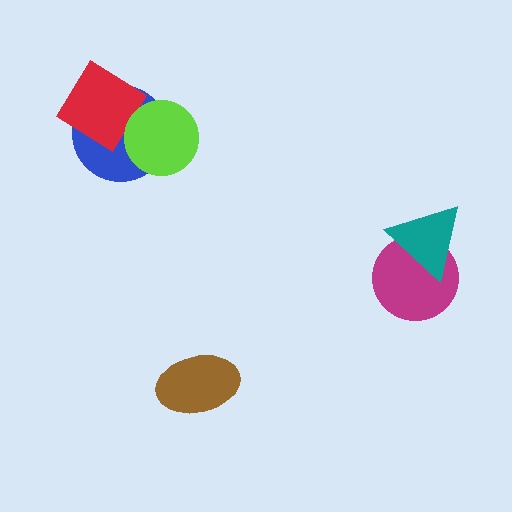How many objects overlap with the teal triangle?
1 object overlaps with the teal triangle.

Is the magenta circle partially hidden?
Yes, it is partially covered by another shape.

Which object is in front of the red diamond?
The lime circle is in front of the red diamond.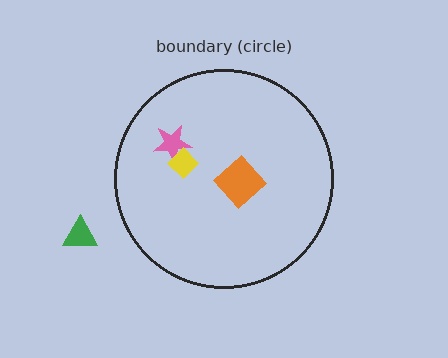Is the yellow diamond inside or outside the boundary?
Inside.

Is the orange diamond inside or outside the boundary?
Inside.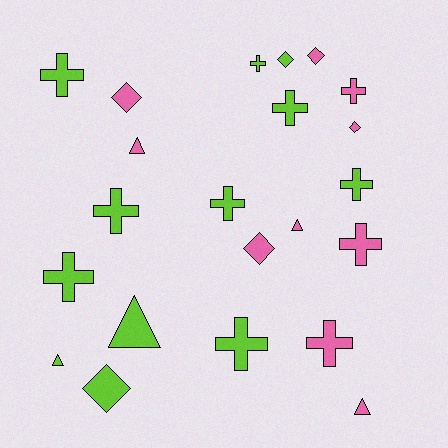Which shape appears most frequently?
Cross, with 11 objects.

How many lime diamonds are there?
There are 2 lime diamonds.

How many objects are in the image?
There are 22 objects.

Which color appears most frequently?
Lime, with 12 objects.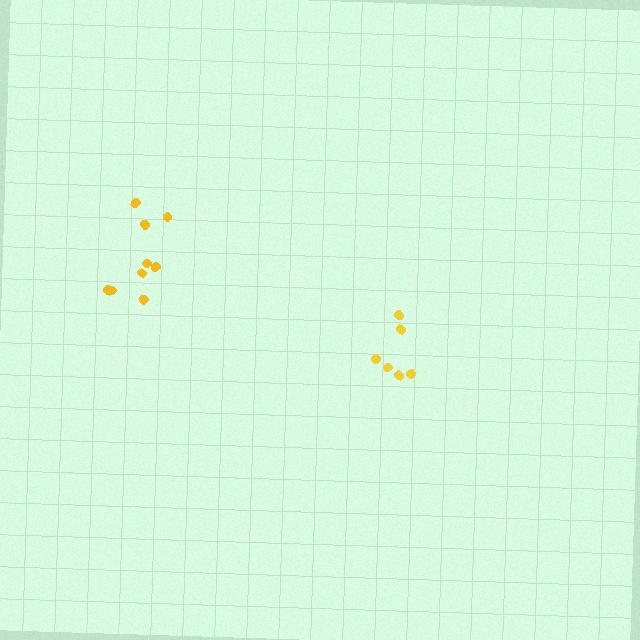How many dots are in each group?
Group 1: 6 dots, Group 2: 9 dots (15 total).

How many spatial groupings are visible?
There are 2 spatial groupings.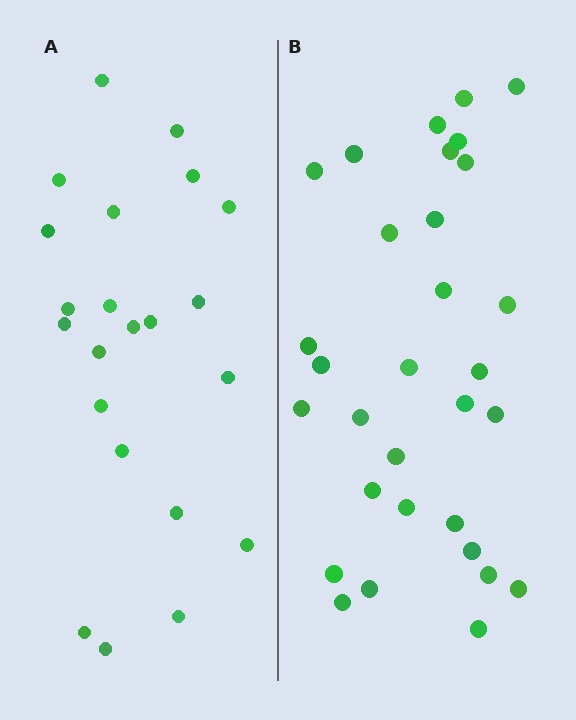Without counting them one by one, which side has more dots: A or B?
Region B (the right region) has more dots.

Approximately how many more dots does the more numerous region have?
Region B has roughly 8 or so more dots than region A.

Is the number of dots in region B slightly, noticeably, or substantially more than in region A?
Region B has noticeably more, but not dramatically so. The ratio is roughly 1.4 to 1.